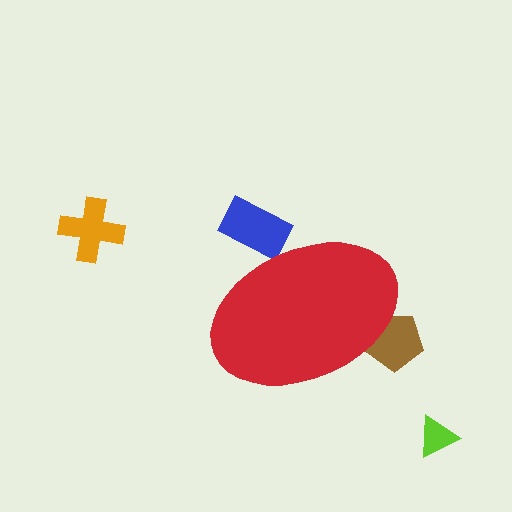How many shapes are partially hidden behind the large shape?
2 shapes are partially hidden.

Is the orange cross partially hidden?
No, the orange cross is fully visible.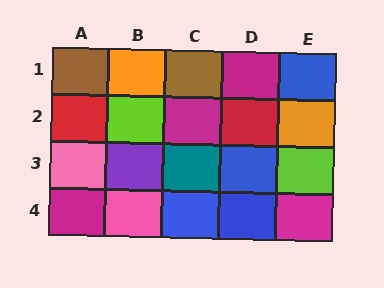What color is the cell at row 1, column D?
Magenta.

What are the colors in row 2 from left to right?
Red, lime, magenta, red, orange.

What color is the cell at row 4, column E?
Magenta.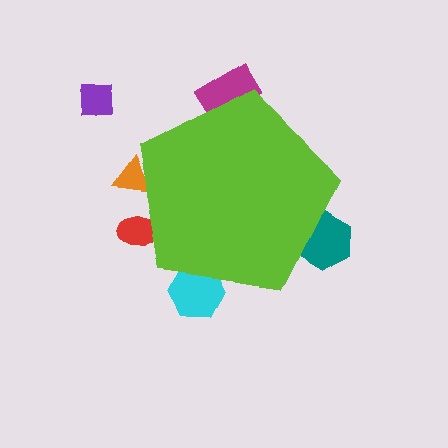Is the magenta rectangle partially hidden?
Yes, the magenta rectangle is partially hidden behind the lime pentagon.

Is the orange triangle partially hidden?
Yes, the orange triangle is partially hidden behind the lime pentagon.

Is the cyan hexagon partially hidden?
Yes, the cyan hexagon is partially hidden behind the lime pentagon.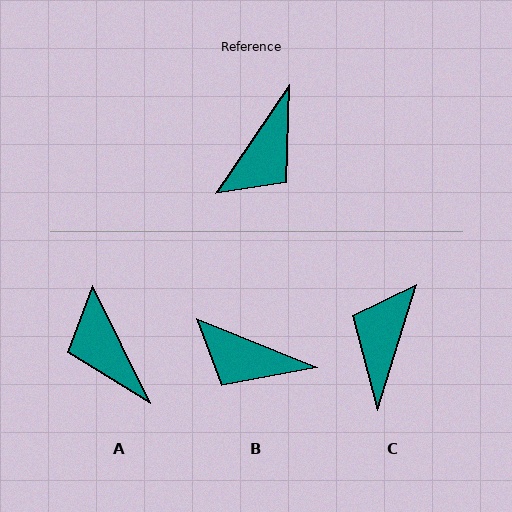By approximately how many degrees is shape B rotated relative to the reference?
Approximately 78 degrees clockwise.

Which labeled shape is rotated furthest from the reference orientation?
C, about 163 degrees away.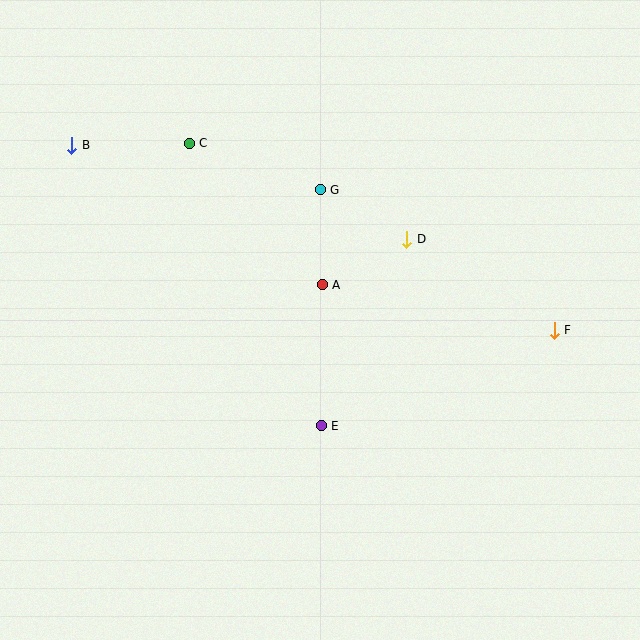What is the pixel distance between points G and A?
The distance between G and A is 95 pixels.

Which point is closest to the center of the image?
Point A at (322, 285) is closest to the center.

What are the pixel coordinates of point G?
Point G is at (320, 190).